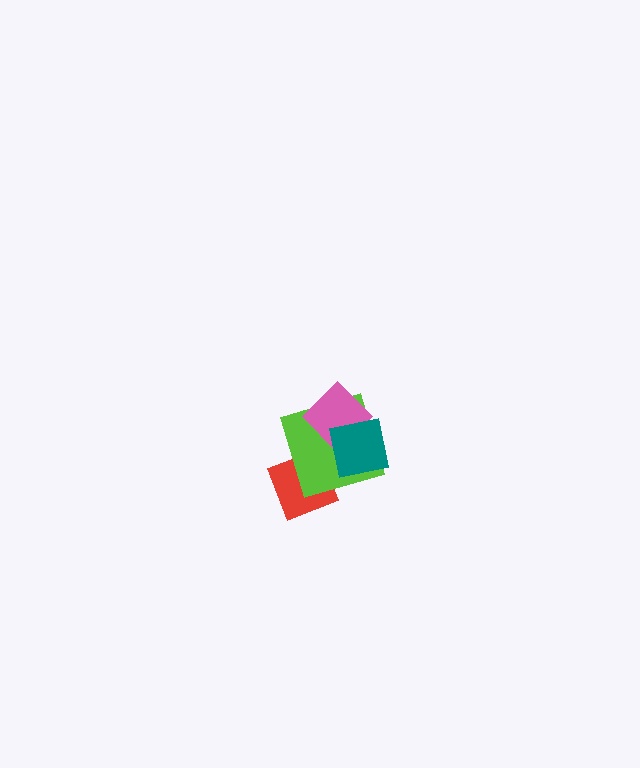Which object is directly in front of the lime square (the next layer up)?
The pink diamond is directly in front of the lime square.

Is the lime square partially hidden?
Yes, it is partially covered by another shape.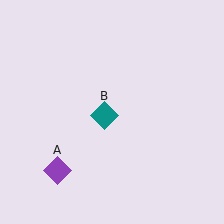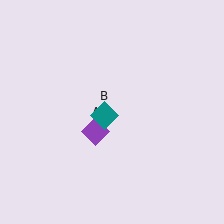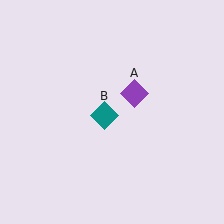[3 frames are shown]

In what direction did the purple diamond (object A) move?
The purple diamond (object A) moved up and to the right.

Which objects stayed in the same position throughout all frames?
Teal diamond (object B) remained stationary.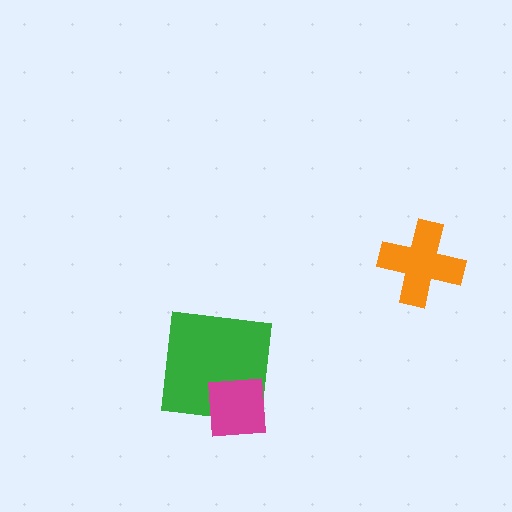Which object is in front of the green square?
The magenta square is in front of the green square.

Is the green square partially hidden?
Yes, it is partially covered by another shape.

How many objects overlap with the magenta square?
1 object overlaps with the magenta square.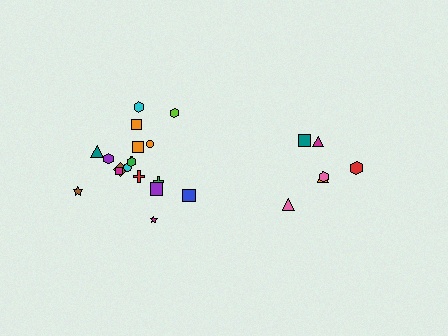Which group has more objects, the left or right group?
The left group.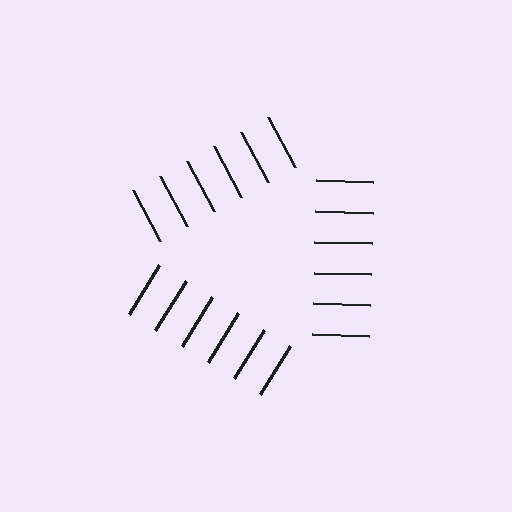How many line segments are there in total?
18 — 6 along each of the 3 edges.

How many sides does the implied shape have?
3 sides — the line-ends trace a triangle.